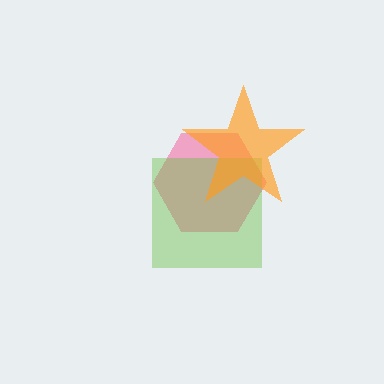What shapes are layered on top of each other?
The layered shapes are: a pink hexagon, a lime square, an orange star.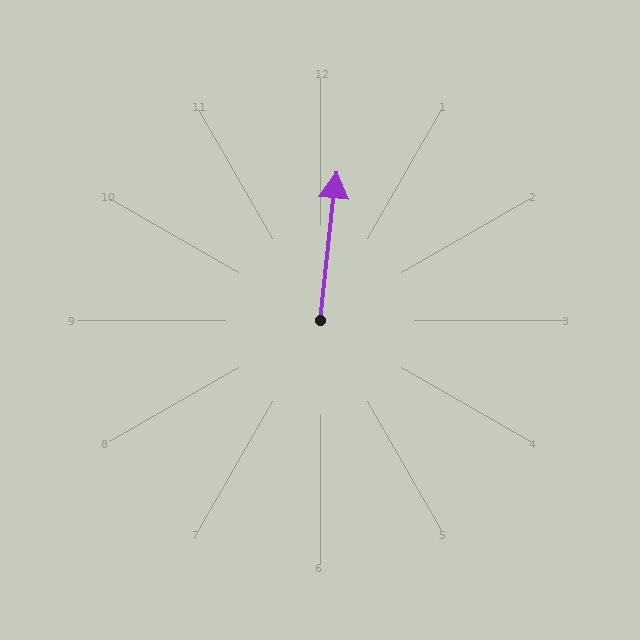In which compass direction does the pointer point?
North.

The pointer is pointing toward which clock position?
Roughly 12 o'clock.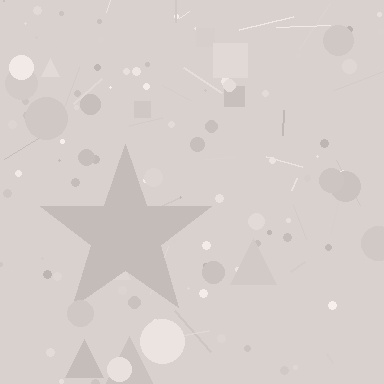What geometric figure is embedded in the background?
A star is embedded in the background.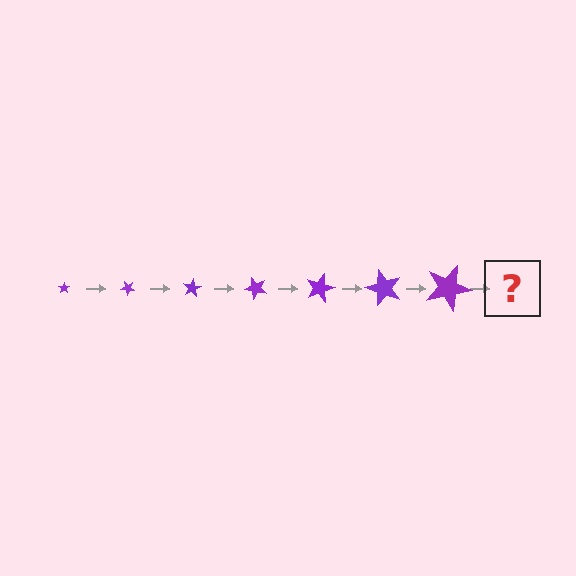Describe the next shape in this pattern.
It should be a star, larger than the previous one and rotated 280 degrees from the start.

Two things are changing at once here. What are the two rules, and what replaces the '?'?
The two rules are that the star grows larger each step and it rotates 40 degrees each step. The '?' should be a star, larger than the previous one and rotated 280 degrees from the start.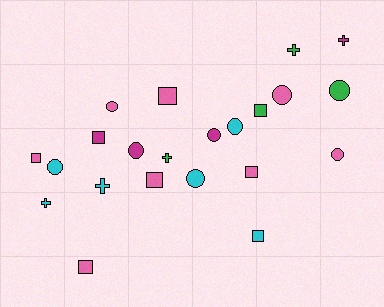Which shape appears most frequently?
Circle, with 9 objects.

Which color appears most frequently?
Pink, with 8 objects.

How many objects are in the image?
There are 22 objects.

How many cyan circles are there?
There are 3 cyan circles.